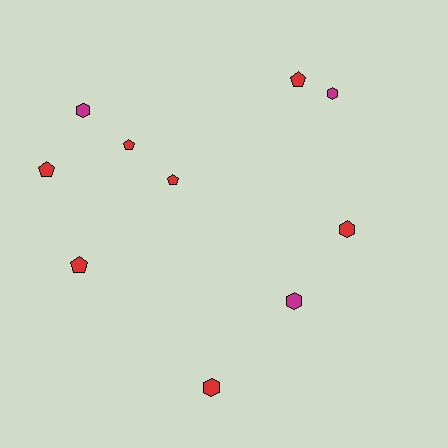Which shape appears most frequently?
Hexagon, with 5 objects.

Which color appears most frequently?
Red, with 7 objects.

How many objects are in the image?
There are 10 objects.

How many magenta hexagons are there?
There are 3 magenta hexagons.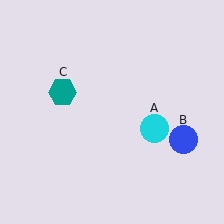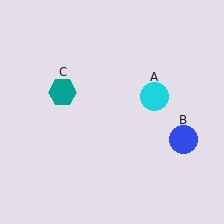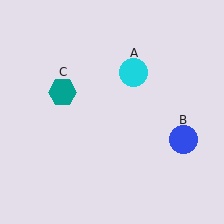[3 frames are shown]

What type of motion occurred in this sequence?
The cyan circle (object A) rotated counterclockwise around the center of the scene.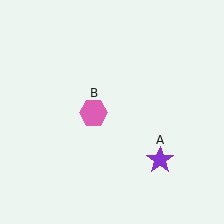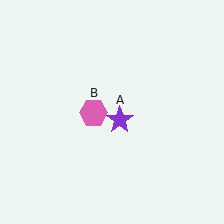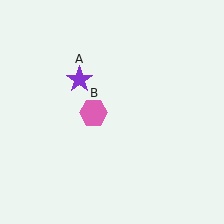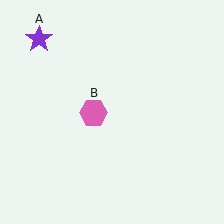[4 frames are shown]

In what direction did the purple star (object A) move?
The purple star (object A) moved up and to the left.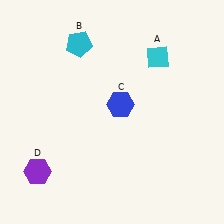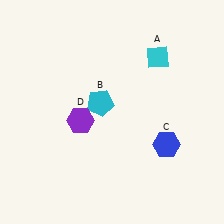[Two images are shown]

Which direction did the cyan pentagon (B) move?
The cyan pentagon (B) moved down.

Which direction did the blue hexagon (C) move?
The blue hexagon (C) moved right.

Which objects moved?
The objects that moved are: the cyan pentagon (B), the blue hexagon (C), the purple hexagon (D).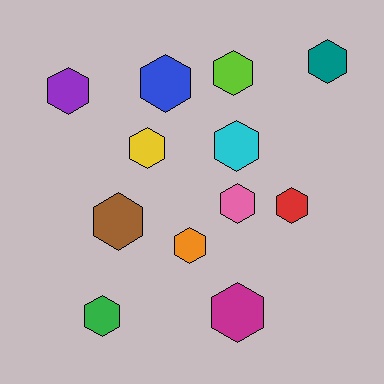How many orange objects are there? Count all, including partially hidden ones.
There is 1 orange object.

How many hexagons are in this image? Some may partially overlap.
There are 12 hexagons.